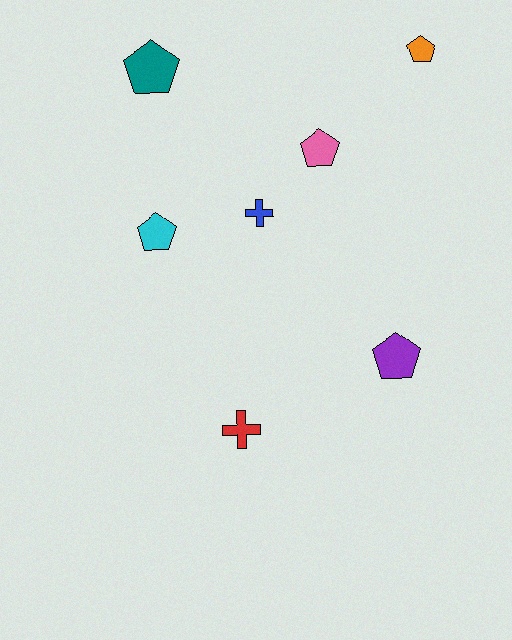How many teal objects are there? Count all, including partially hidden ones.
There is 1 teal object.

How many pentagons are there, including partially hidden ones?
There are 5 pentagons.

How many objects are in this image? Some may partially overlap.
There are 7 objects.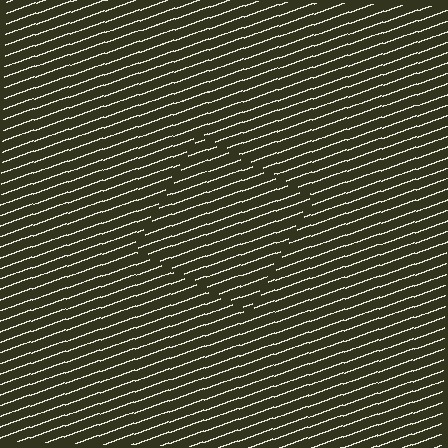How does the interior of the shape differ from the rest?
The interior of the shape contains the same grating, shifted by half a period — the contour is defined by the phase discontinuity where line-ends from the inner and outer gratings abut.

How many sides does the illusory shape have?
4 sides — the line-ends trace a square.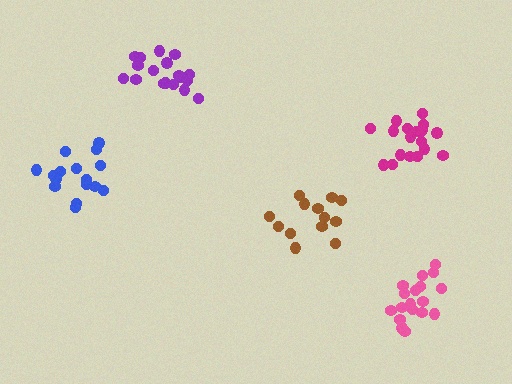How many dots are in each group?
Group 1: 18 dots, Group 2: 13 dots, Group 3: 18 dots, Group 4: 18 dots, Group 5: 16 dots (83 total).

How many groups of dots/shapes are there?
There are 5 groups.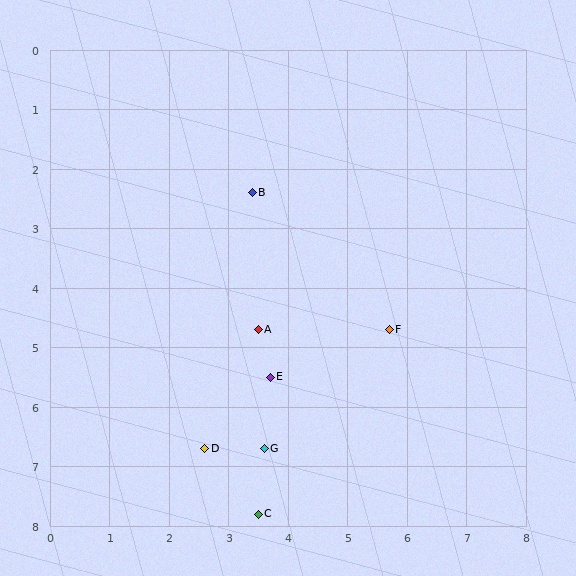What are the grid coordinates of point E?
Point E is at approximately (3.7, 5.5).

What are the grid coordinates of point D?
Point D is at approximately (2.6, 6.7).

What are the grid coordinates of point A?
Point A is at approximately (3.5, 4.7).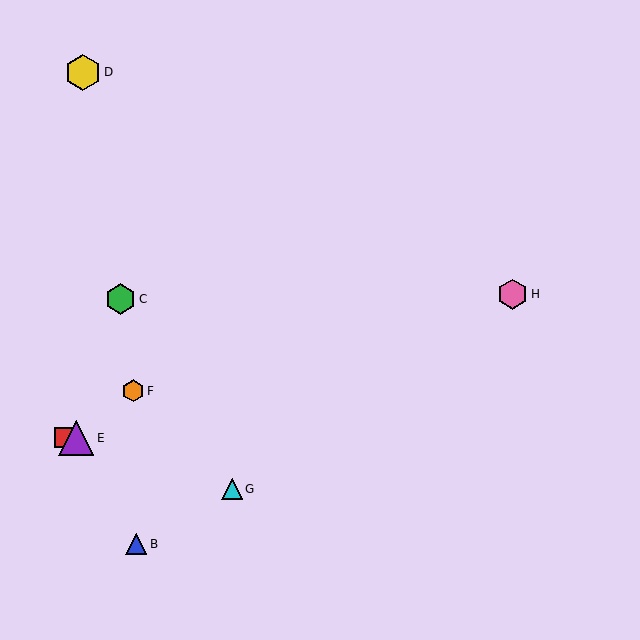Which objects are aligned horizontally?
Objects A, E are aligned horizontally.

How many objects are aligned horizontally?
2 objects (A, E) are aligned horizontally.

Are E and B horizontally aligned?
No, E is at y≈438 and B is at y≈544.